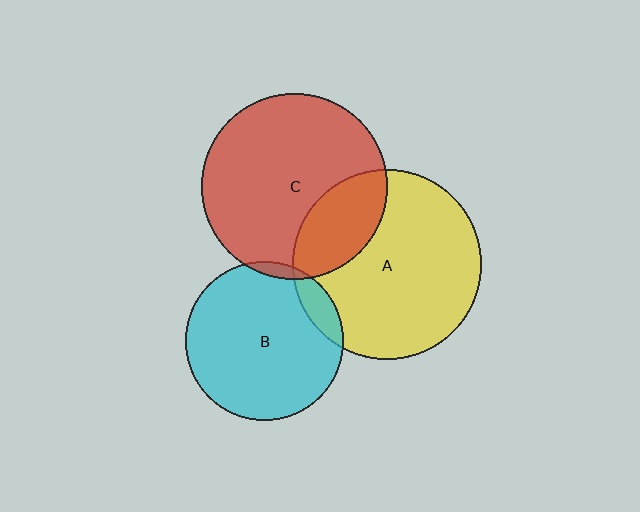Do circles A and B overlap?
Yes.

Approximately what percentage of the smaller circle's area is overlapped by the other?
Approximately 10%.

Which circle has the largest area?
Circle A (yellow).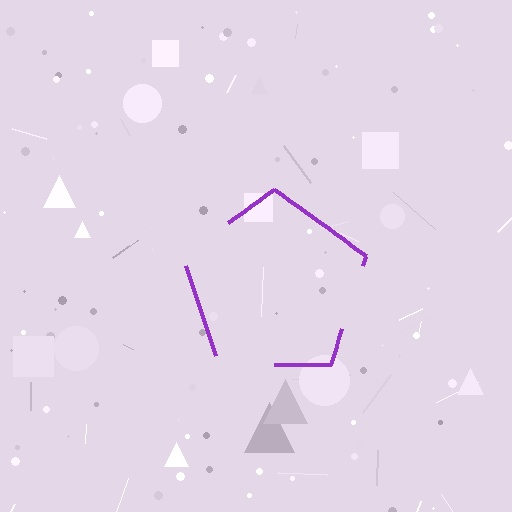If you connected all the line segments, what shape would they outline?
They would outline a pentagon.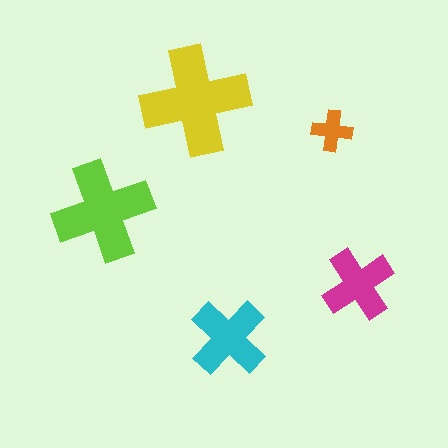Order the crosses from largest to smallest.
the yellow one, the lime one, the cyan one, the magenta one, the orange one.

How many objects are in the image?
There are 5 objects in the image.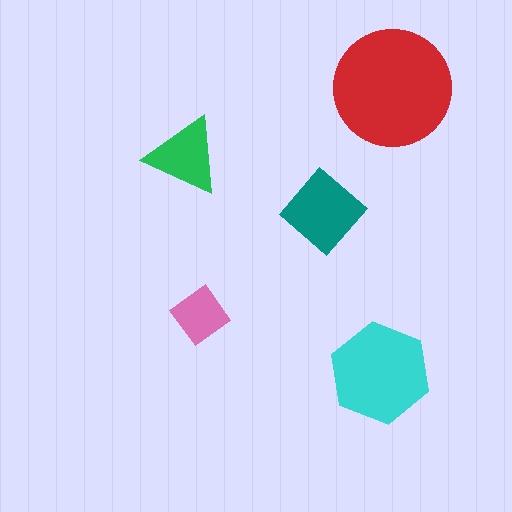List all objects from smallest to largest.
The pink diamond, the green triangle, the teal diamond, the cyan hexagon, the red circle.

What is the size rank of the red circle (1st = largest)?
1st.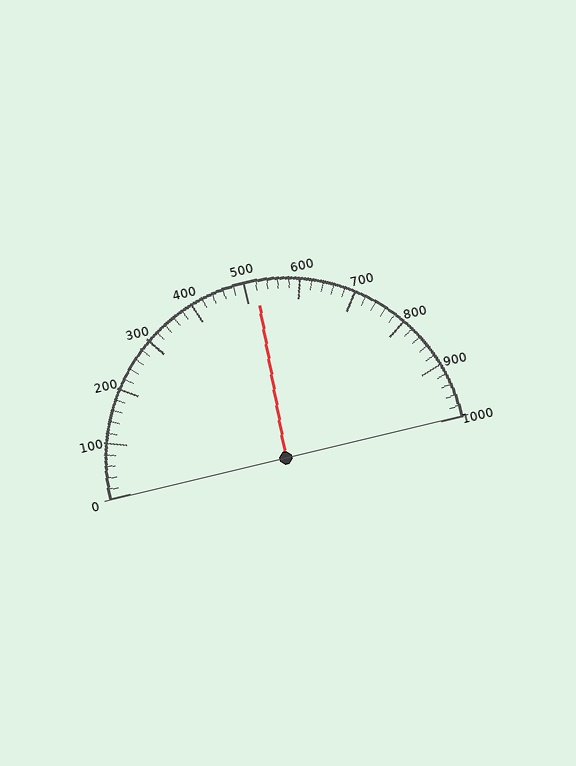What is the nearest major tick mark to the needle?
The nearest major tick mark is 500.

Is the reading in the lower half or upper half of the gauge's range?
The reading is in the upper half of the range (0 to 1000).